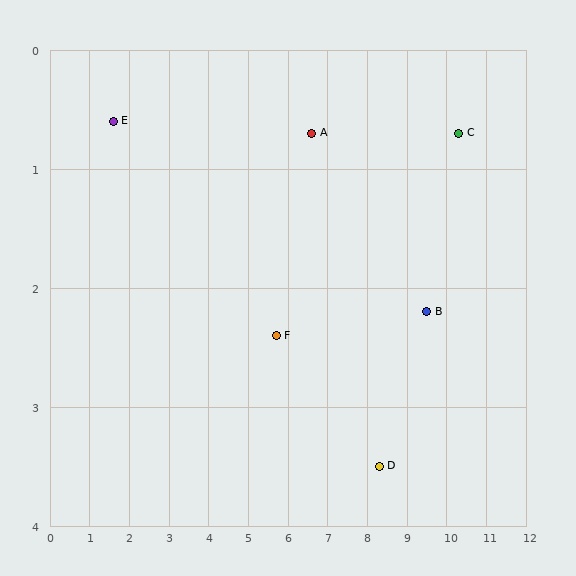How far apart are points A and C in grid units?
Points A and C are about 3.7 grid units apart.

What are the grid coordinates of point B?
Point B is at approximately (9.5, 2.2).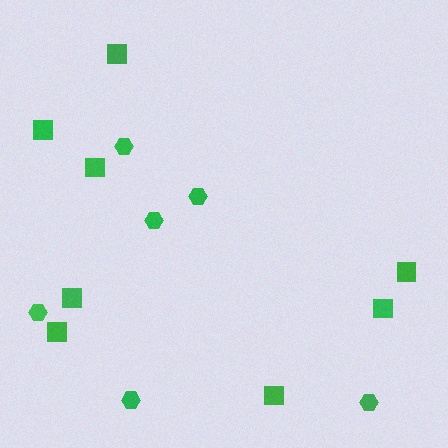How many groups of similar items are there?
There are 2 groups: one group of squares (8) and one group of hexagons (6).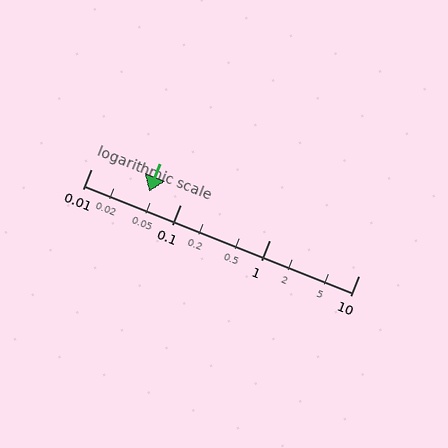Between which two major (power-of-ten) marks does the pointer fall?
The pointer is between 0.01 and 0.1.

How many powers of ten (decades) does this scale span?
The scale spans 3 decades, from 0.01 to 10.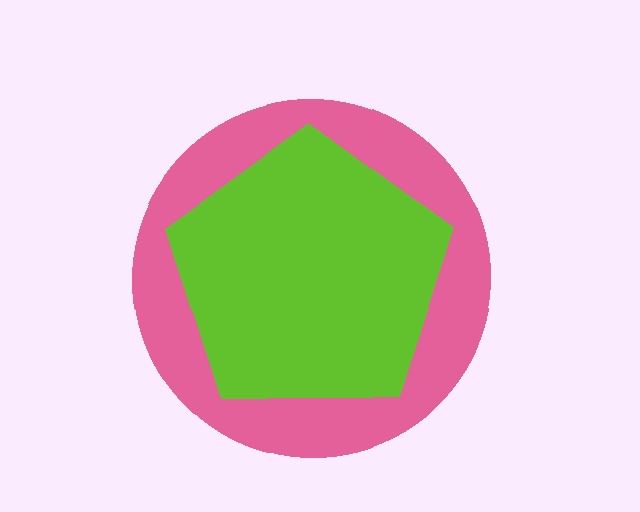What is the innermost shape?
The lime pentagon.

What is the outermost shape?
The pink circle.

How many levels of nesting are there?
2.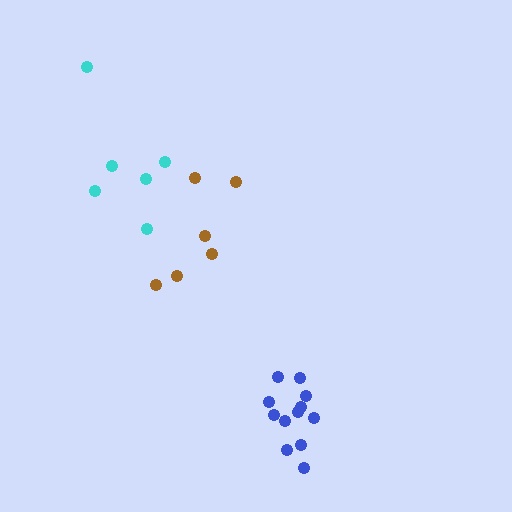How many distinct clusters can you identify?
There are 3 distinct clusters.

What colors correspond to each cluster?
The clusters are colored: blue, cyan, brown.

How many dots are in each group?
Group 1: 12 dots, Group 2: 6 dots, Group 3: 6 dots (24 total).